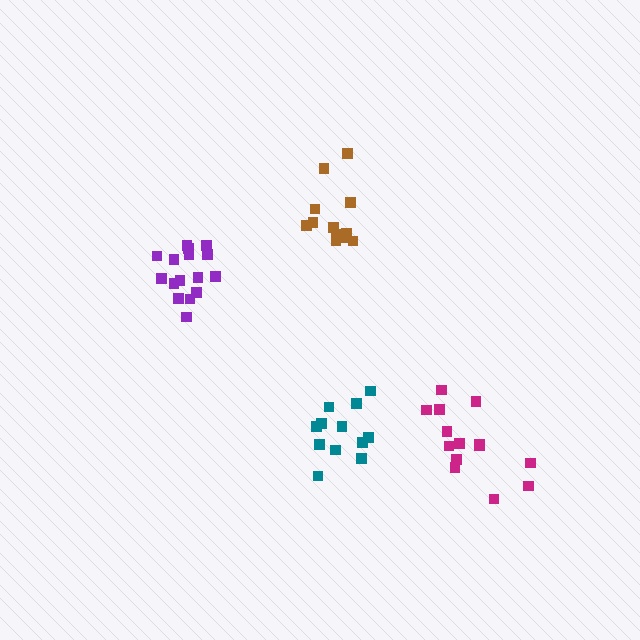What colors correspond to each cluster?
The clusters are colored: brown, magenta, teal, purple.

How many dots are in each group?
Group 1: 12 dots, Group 2: 14 dots, Group 3: 12 dots, Group 4: 16 dots (54 total).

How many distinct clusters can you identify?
There are 4 distinct clusters.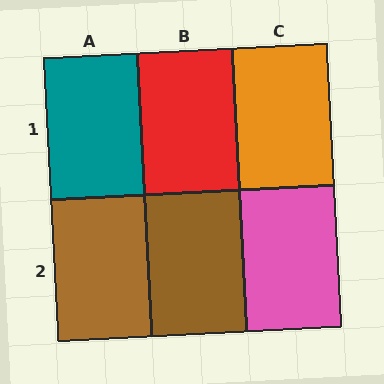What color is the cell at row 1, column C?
Orange.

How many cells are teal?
1 cell is teal.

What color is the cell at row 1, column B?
Red.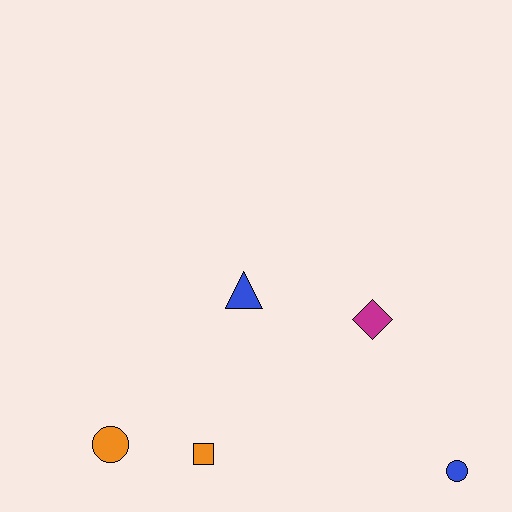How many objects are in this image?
There are 5 objects.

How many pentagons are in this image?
There are no pentagons.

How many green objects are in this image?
There are no green objects.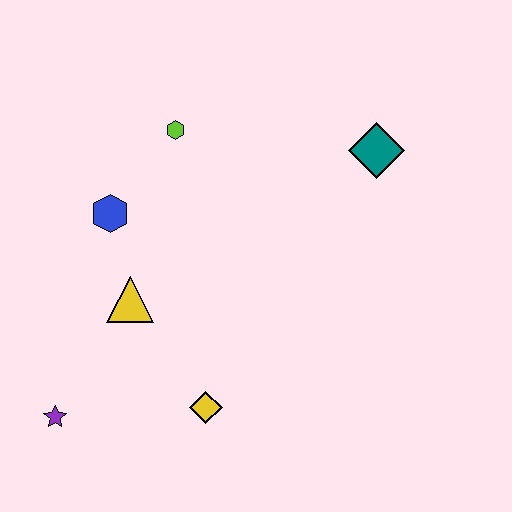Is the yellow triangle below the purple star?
No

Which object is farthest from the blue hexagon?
The teal diamond is farthest from the blue hexagon.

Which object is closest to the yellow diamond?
The yellow triangle is closest to the yellow diamond.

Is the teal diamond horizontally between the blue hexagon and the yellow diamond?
No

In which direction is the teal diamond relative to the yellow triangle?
The teal diamond is to the right of the yellow triangle.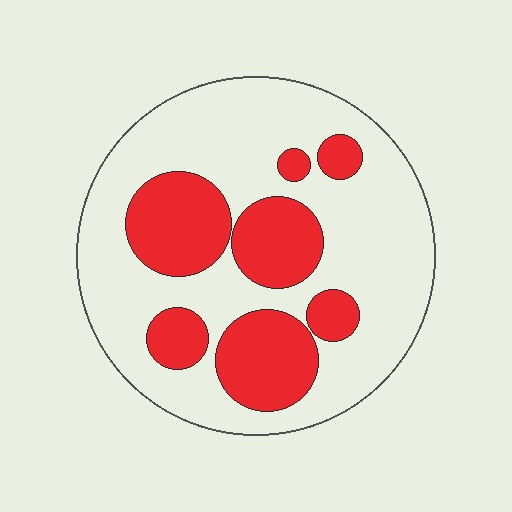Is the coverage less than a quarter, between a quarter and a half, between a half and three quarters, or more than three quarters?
Between a quarter and a half.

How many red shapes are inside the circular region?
7.